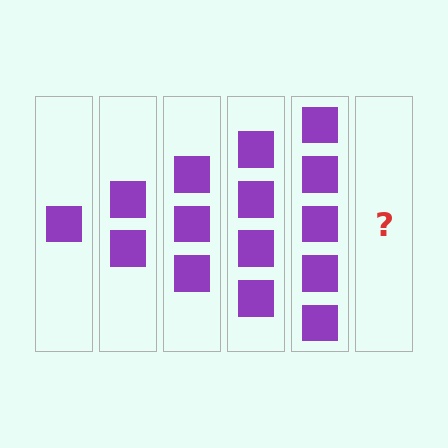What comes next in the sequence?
The next element should be 6 squares.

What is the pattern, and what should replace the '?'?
The pattern is that each step adds one more square. The '?' should be 6 squares.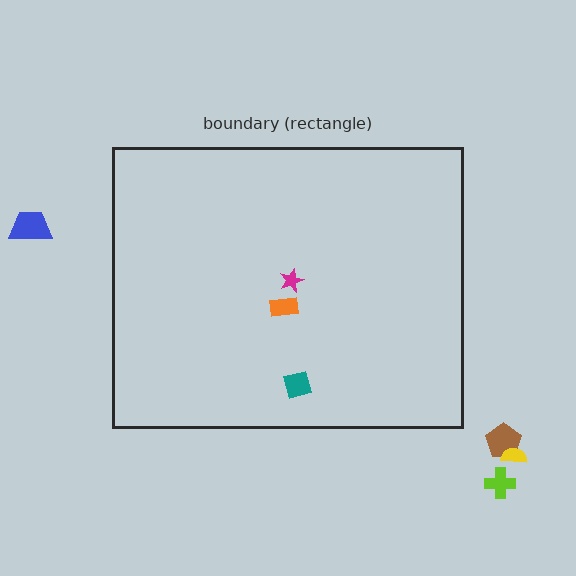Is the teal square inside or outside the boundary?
Inside.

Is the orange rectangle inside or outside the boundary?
Inside.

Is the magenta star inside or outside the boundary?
Inside.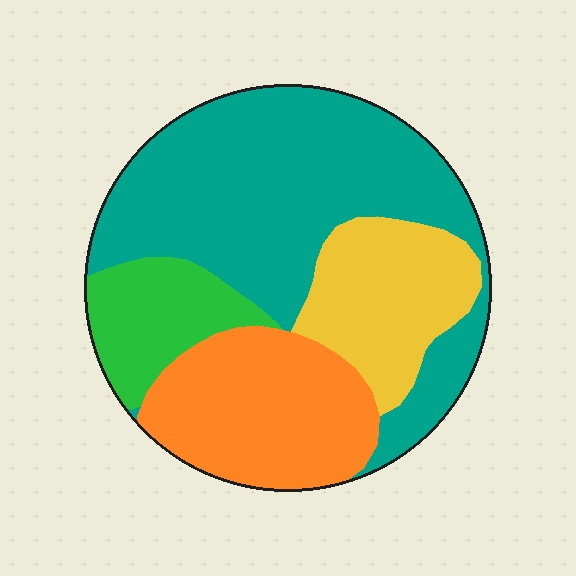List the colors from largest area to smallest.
From largest to smallest: teal, orange, yellow, green.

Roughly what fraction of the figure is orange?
Orange covers 23% of the figure.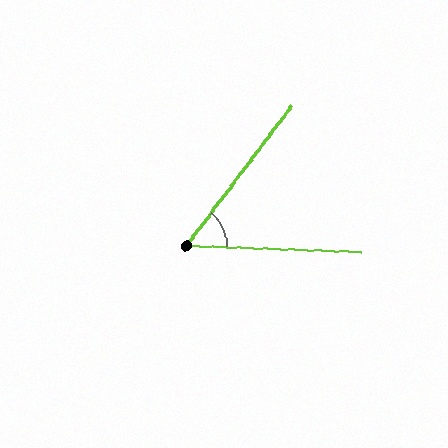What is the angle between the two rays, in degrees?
Approximately 55 degrees.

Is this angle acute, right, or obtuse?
It is acute.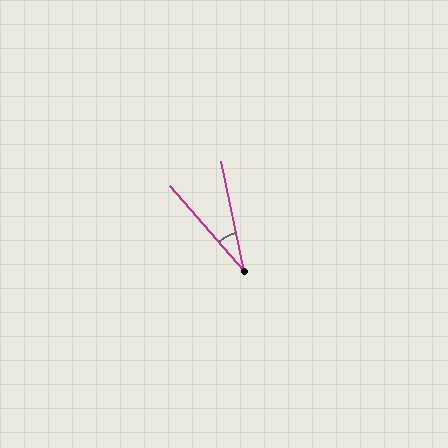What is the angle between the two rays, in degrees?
Approximately 29 degrees.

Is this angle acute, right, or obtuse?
It is acute.